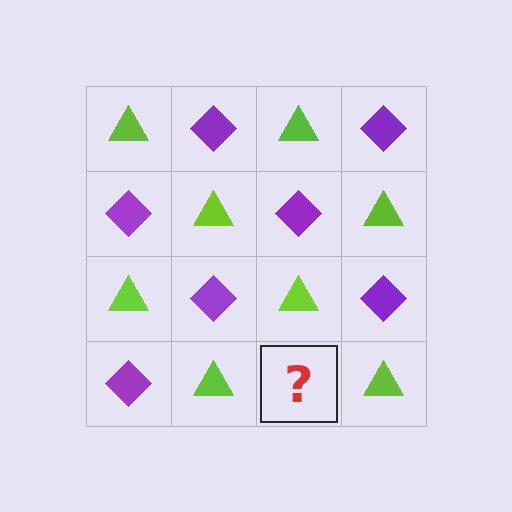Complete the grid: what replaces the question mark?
The question mark should be replaced with a purple diamond.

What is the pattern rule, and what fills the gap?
The rule is that it alternates lime triangle and purple diamond in a checkerboard pattern. The gap should be filled with a purple diamond.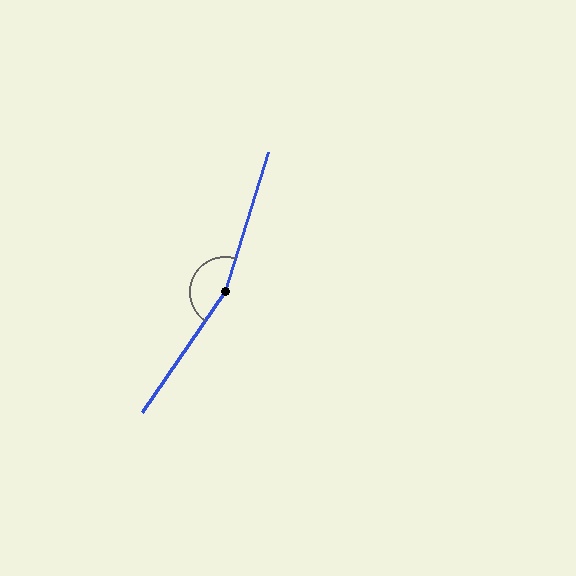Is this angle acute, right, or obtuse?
It is obtuse.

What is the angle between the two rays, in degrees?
Approximately 163 degrees.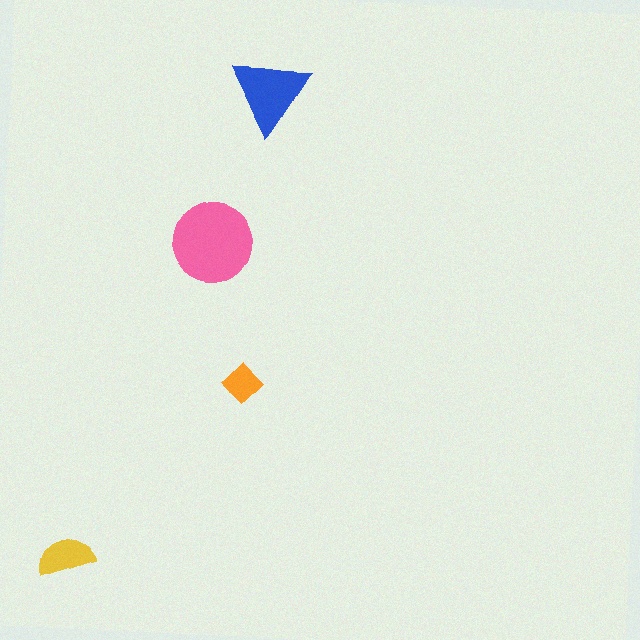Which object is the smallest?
The orange diamond.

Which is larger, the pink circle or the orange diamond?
The pink circle.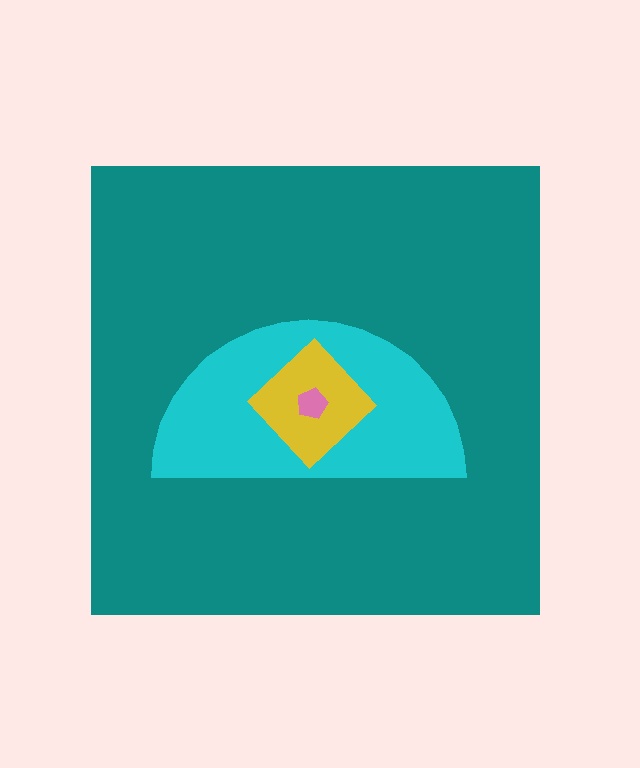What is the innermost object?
The pink pentagon.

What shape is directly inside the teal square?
The cyan semicircle.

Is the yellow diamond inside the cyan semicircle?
Yes.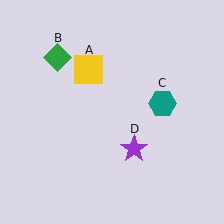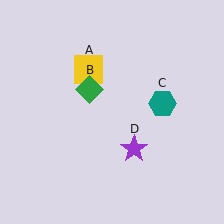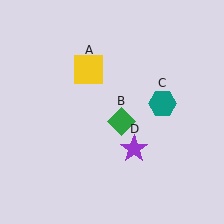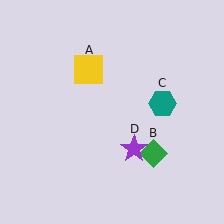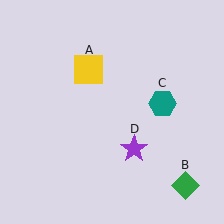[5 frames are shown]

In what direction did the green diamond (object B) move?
The green diamond (object B) moved down and to the right.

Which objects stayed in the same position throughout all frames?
Yellow square (object A) and teal hexagon (object C) and purple star (object D) remained stationary.